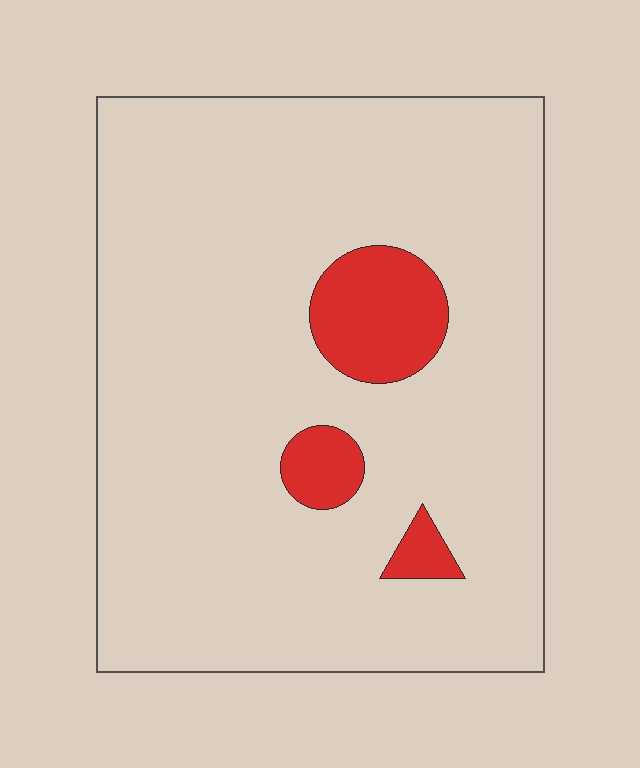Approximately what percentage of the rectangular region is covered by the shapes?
Approximately 10%.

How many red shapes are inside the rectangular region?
3.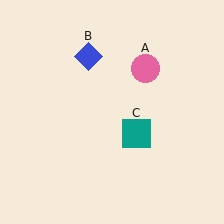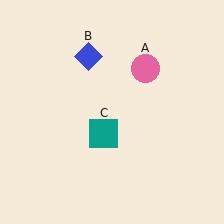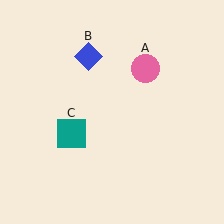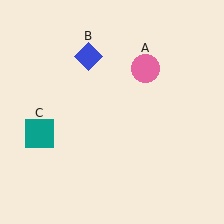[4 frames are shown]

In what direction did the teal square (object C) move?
The teal square (object C) moved left.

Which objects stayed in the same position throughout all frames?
Pink circle (object A) and blue diamond (object B) remained stationary.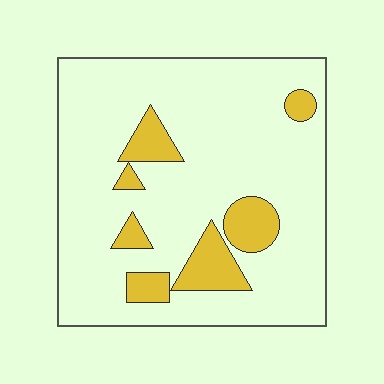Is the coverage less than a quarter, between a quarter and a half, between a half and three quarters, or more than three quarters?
Less than a quarter.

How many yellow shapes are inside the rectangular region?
7.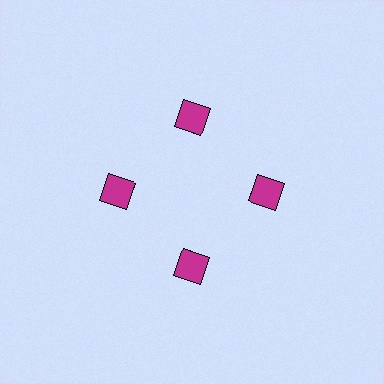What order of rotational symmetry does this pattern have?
This pattern has 4-fold rotational symmetry.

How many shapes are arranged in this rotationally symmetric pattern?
There are 4 shapes, arranged in 4 groups of 1.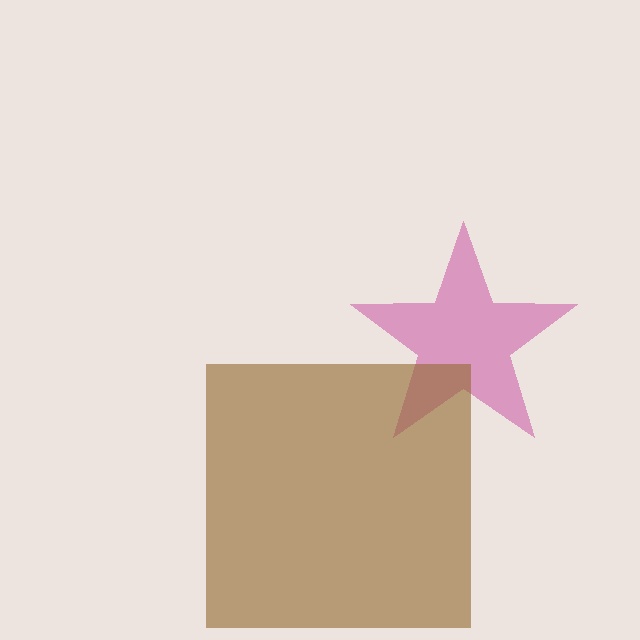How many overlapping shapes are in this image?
There are 2 overlapping shapes in the image.